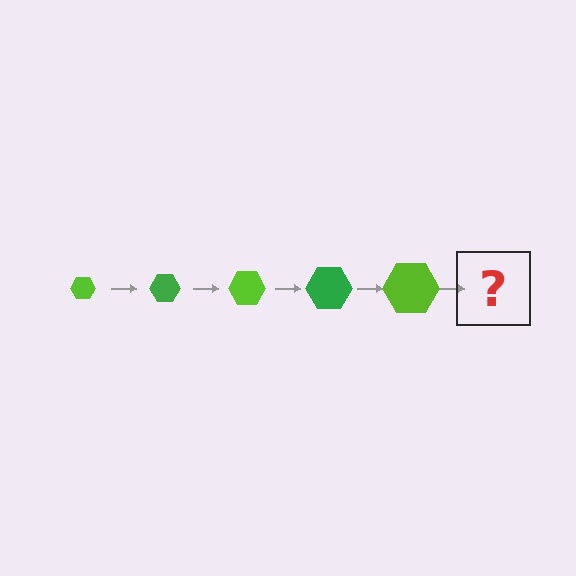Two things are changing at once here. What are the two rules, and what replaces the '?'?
The two rules are that the hexagon grows larger each step and the color cycles through lime and green. The '?' should be a green hexagon, larger than the previous one.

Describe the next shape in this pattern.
It should be a green hexagon, larger than the previous one.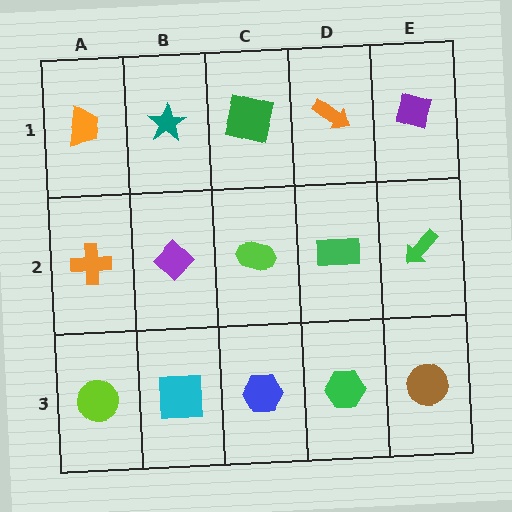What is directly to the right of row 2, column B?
A lime ellipse.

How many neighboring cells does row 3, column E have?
2.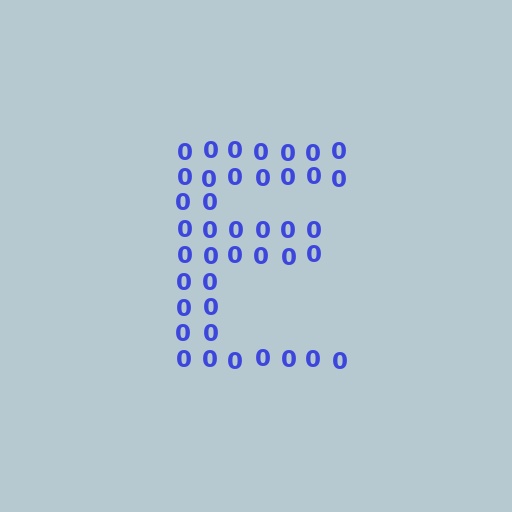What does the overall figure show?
The overall figure shows the letter E.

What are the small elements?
The small elements are digit 0's.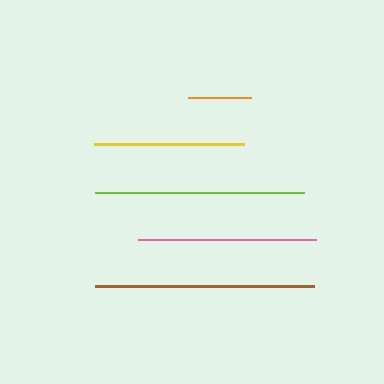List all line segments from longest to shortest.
From longest to shortest: brown, lime, pink, yellow, orange.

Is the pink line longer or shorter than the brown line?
The brown line is longer than the pink line.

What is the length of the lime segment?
The lime segment is approximately 209 pixels long.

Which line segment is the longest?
The brown line is the longest at approximately 219 pixels.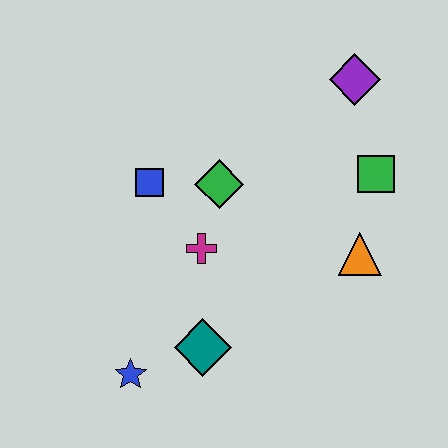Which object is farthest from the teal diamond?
The purple diamond is farthest from the teal diamond.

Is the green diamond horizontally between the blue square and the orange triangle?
Yes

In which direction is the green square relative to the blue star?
The green square is to the right of the blue star.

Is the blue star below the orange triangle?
Yes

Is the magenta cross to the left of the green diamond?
Yes